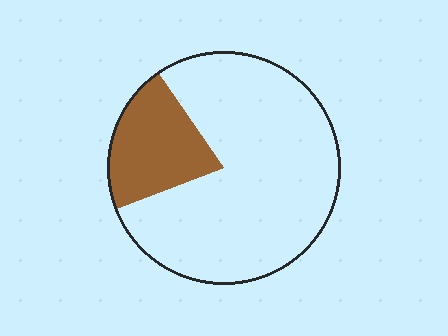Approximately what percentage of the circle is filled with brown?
Approximately 20%.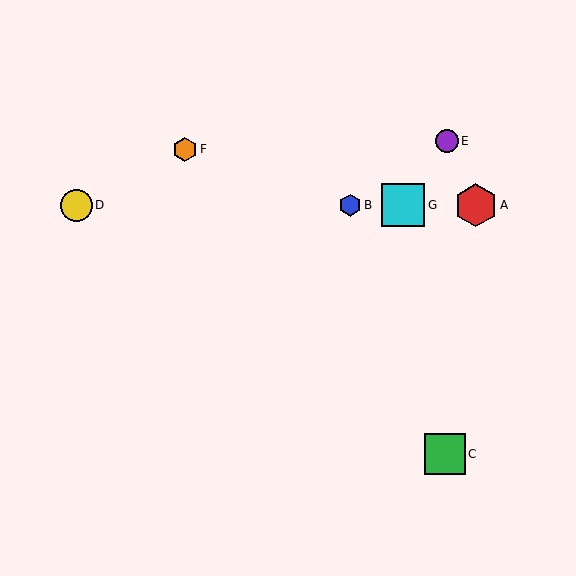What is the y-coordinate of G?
Object G is at y≈205.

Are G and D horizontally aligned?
Yes, both are at y≈205.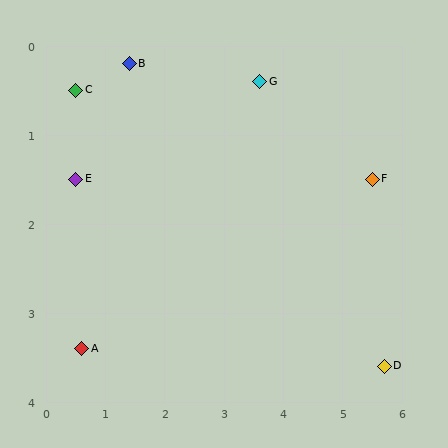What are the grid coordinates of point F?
Point F is at approximately (5.5, 1.5).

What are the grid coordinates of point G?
Point G is at approximately (3.6, 0.4).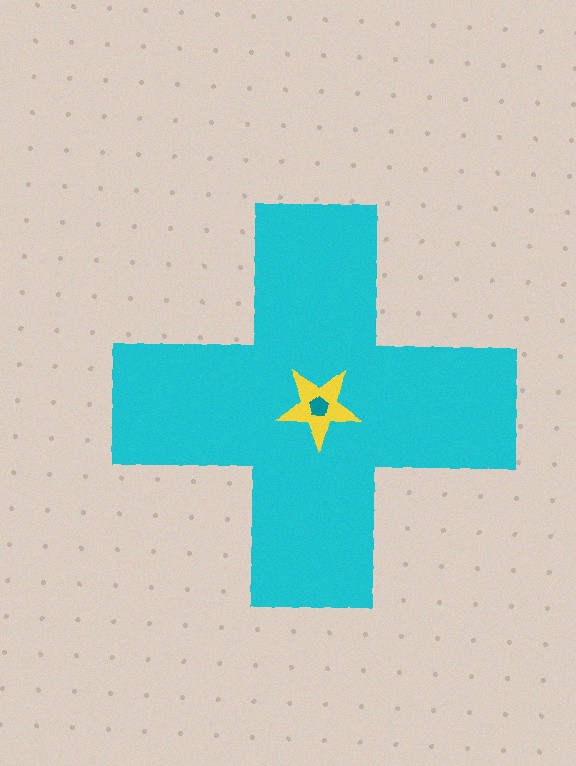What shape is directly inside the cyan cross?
The yellow star.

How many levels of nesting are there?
3.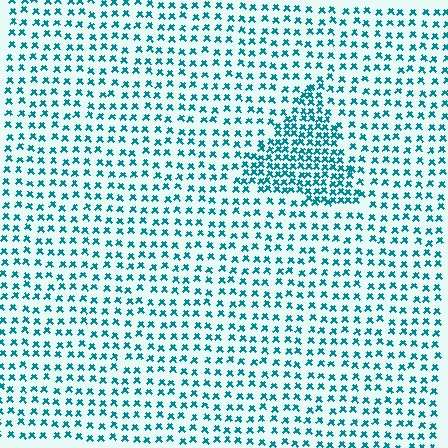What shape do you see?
I see a triangle.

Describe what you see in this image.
The image contains small teal elements arranged at two different densities. A triangle-shaped region is visible where the elements are more densely packed than the surrounding area.